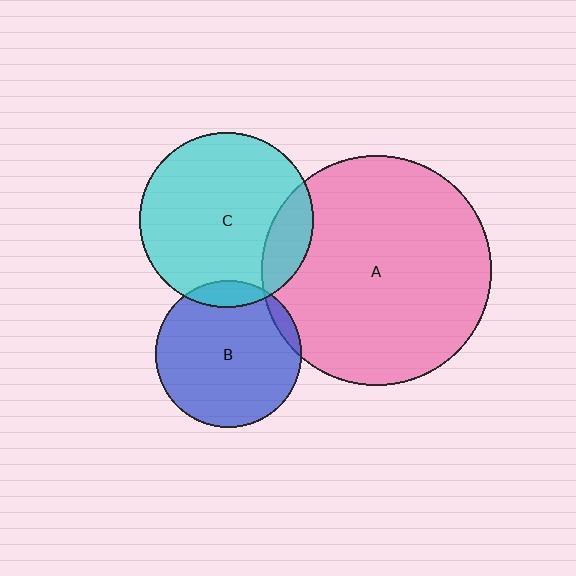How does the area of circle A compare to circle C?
Approximately 1.8 times.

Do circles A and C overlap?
Yes.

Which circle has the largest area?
Circle A (pink).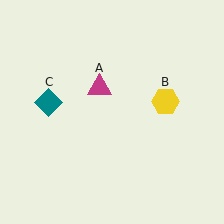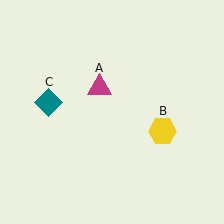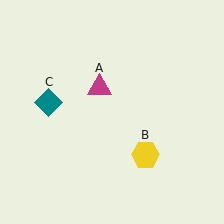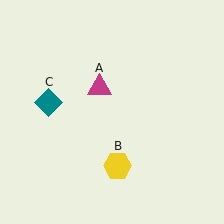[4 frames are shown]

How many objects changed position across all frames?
1 object changed position: yellow hexagon (object B).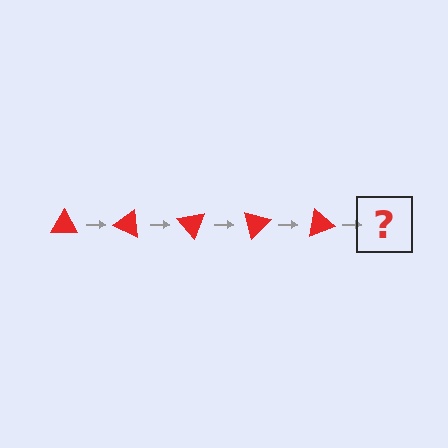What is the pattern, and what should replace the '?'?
The pattern is that the triangle rotates 25 degrees each step. The '?' should be a red triangle rotated 125 degrees.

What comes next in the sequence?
The next element should be a red triangle rotated 125 degrees.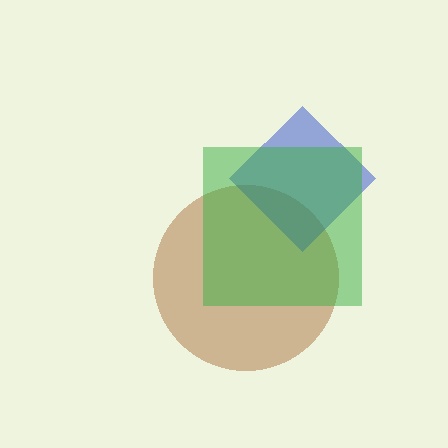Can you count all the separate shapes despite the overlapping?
Yes, there are 3 separate shapes.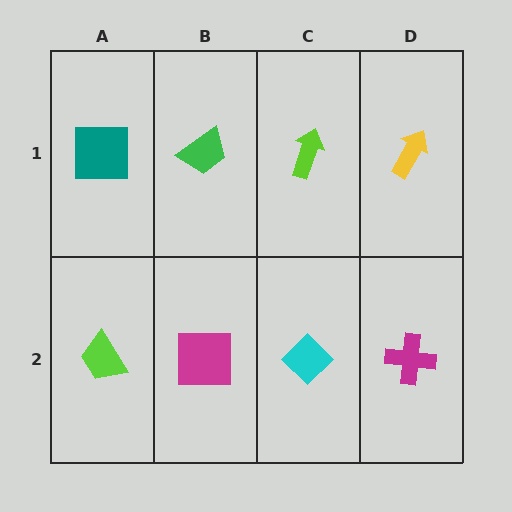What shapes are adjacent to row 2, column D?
A yellow arrow (row 1, column D), a cyan diamond (row 2, column C).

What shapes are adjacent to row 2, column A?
A teal square (row 1, column A), a magenta square (row 2, column B).